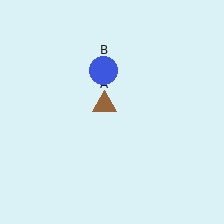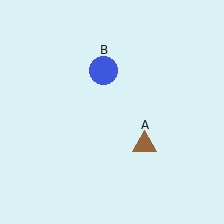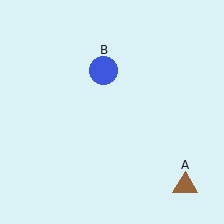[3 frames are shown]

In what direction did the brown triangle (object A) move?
The brown triangle (object A) moved down and to the right.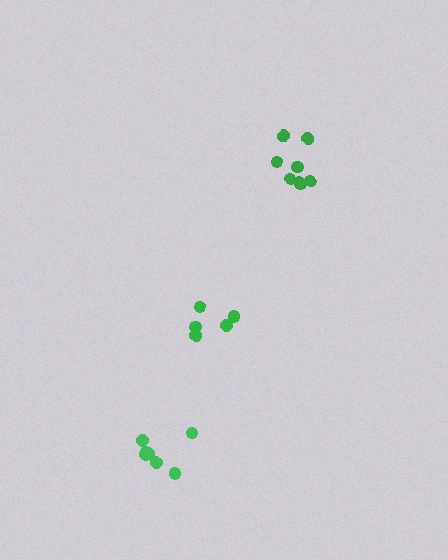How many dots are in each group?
Group 1: 5 dots, Group 2: 8 dots, Group 3: 7 dots (20 total).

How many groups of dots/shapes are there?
There are 3 groups.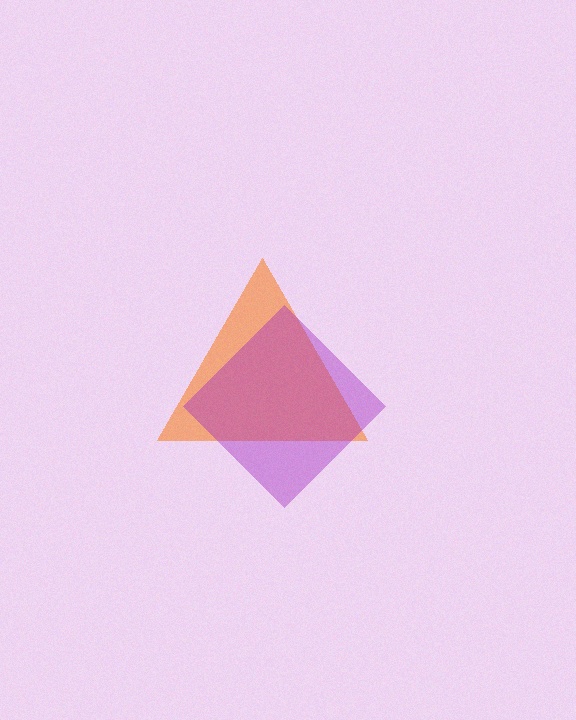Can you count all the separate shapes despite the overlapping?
Yes, there are 2 separate shapes.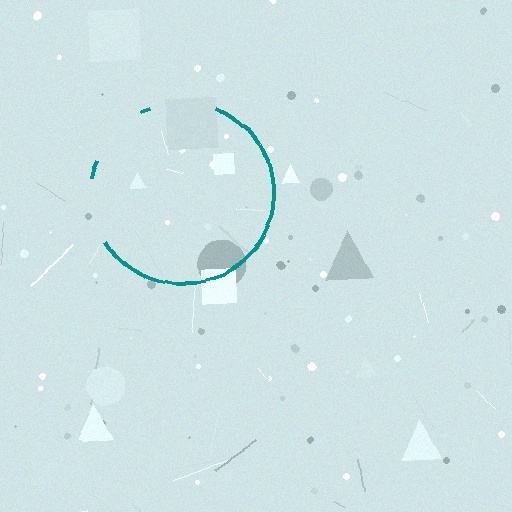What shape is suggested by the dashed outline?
The dashed outline suggests a circle.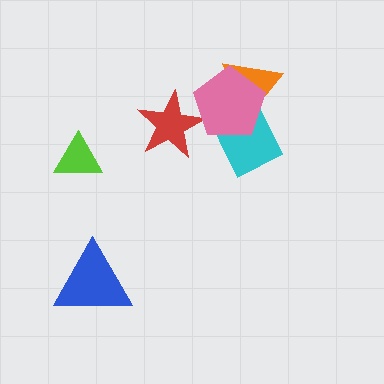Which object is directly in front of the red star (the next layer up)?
The cyan rectangle is directly in front of the red star.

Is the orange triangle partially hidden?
Yes, it is partially covered by another shape.